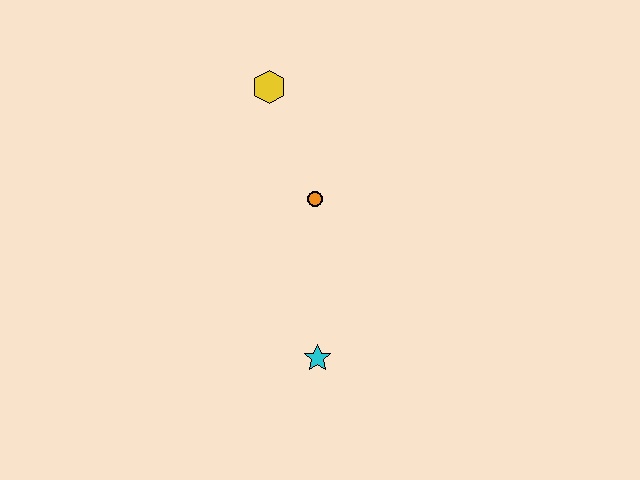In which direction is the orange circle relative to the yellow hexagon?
The orange circle is below the yellow hexagon.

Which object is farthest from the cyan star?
The yellow hexagon is farthest from the cyan star.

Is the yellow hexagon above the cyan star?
Yes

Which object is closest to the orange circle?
The yellow hexagon is closest to the orange circle.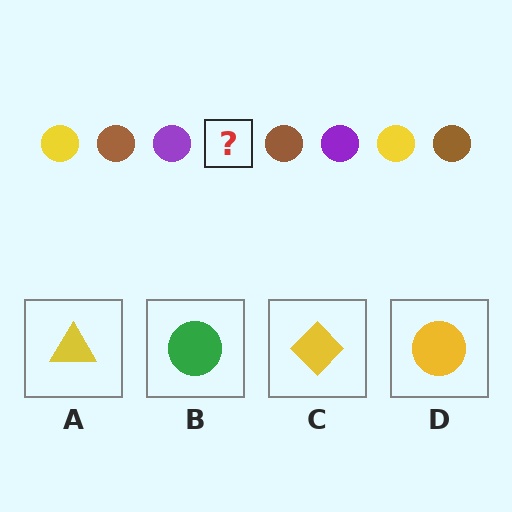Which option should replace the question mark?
Option D.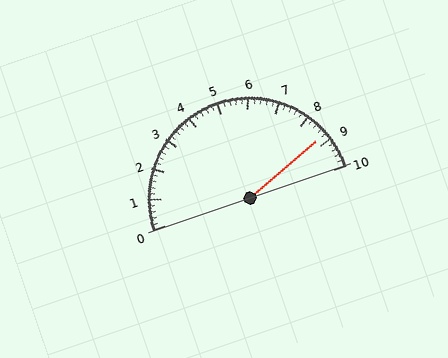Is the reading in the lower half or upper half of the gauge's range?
The reading is in the upper half of the range (0 to 10).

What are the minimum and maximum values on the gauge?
The gauge ranges from 0 to 10.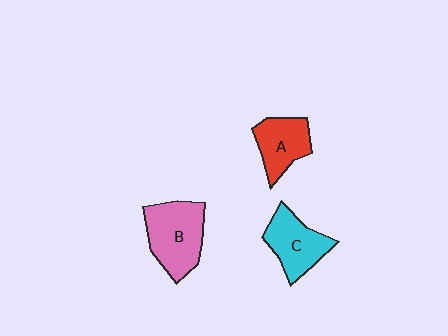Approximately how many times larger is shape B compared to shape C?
Approximately 1.2 times.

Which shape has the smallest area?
Shape A (red).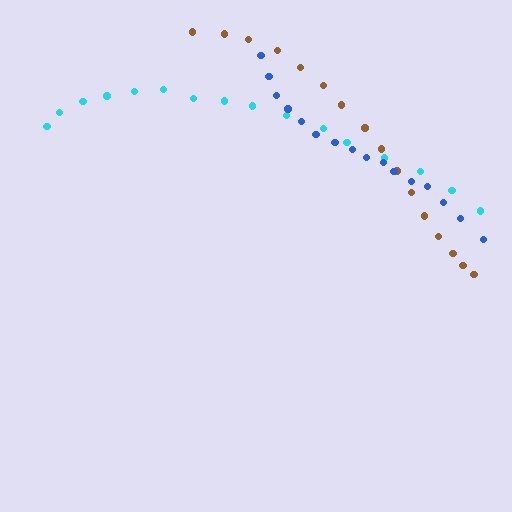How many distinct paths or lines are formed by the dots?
There are 3 distinct paths.